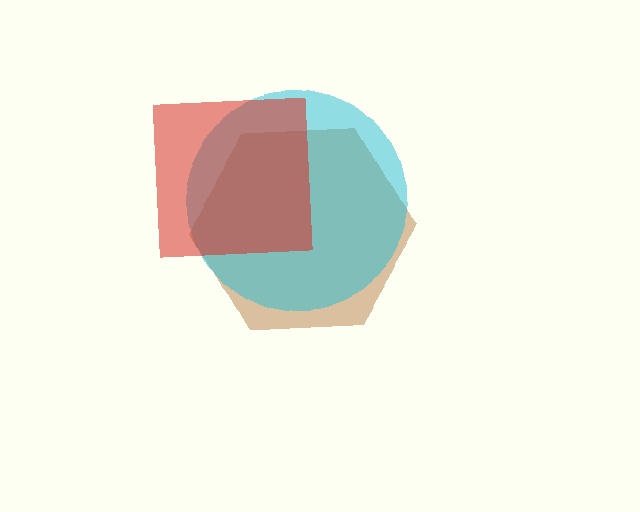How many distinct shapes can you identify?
There are 3 distinct shapes: a brown hexagon, a cyan circle, a red square.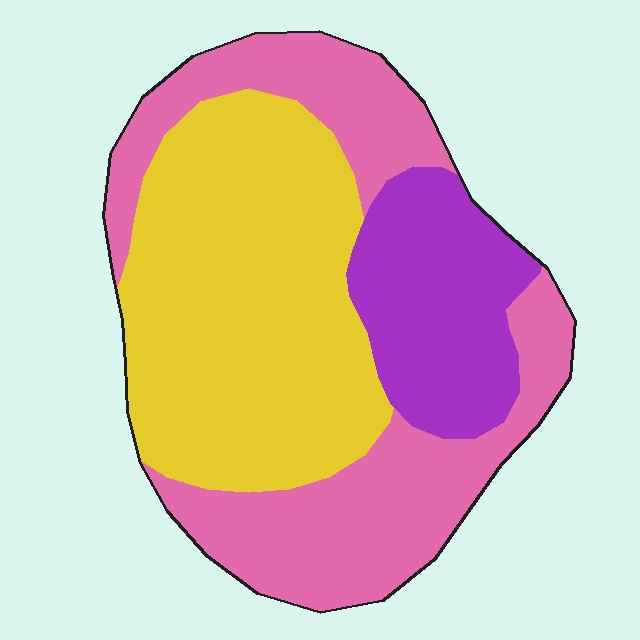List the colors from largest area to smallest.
From largest to smallest: yellow, pink, purple.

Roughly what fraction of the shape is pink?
Pink covers about 35% of the shape.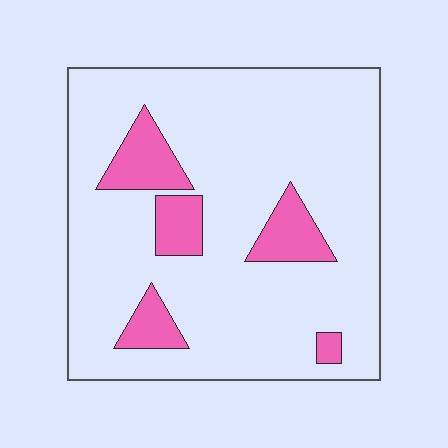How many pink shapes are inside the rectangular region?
5.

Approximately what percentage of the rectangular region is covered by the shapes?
Approximately 15%.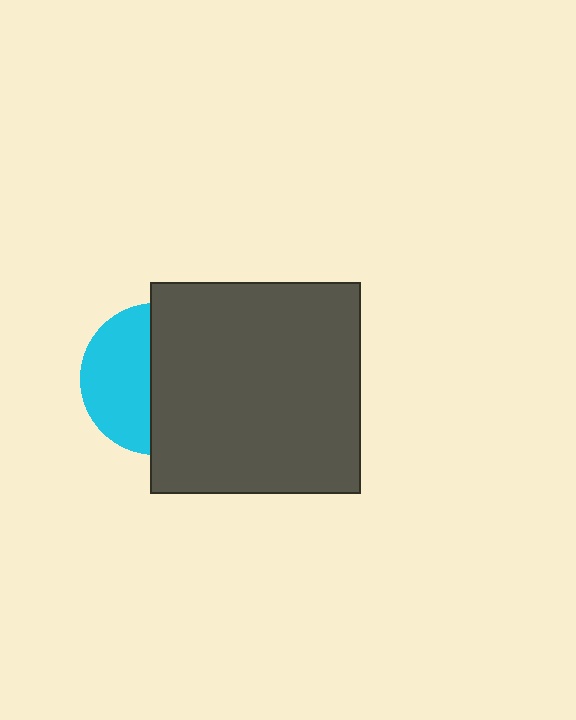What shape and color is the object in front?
The object in front is a dark gray square.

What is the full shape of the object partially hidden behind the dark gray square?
The partially hidden object is a cyan circle.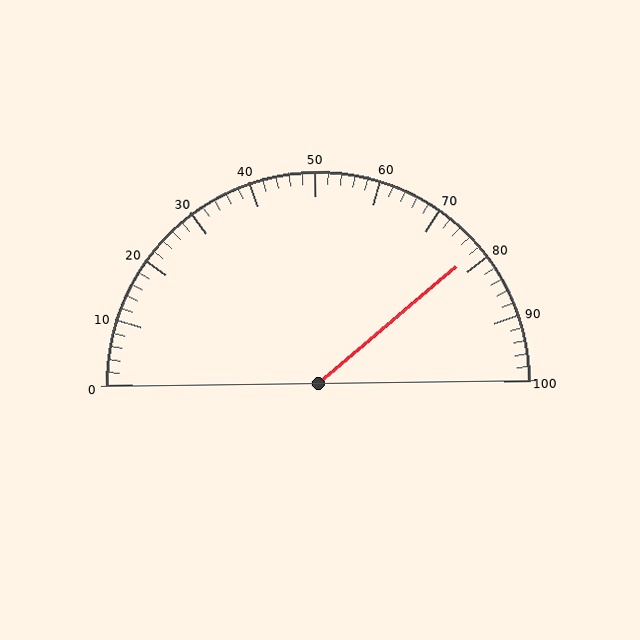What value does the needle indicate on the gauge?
The needle indicates approximately 78.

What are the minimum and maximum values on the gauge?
The gauge ranges from 0 to 100.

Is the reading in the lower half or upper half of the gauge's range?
The reading is in the upper half of the range (0 to 100).